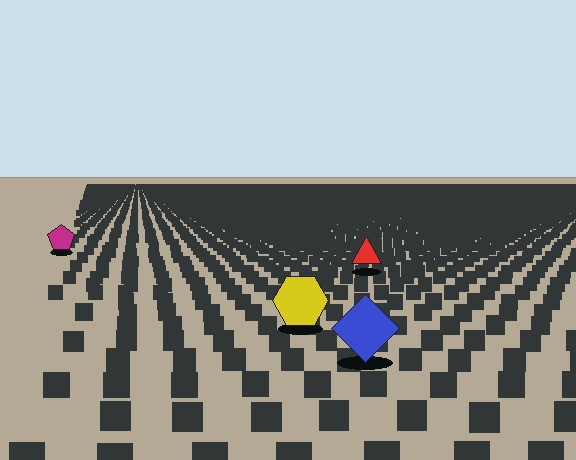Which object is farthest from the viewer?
The magenta pentagon is farthest from the viewer. It appears smaller and the ground texture around it is denser.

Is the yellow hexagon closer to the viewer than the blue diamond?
No. The blue diamond is closer — you can tell from the texture gradient: the ground texture is coarser near it.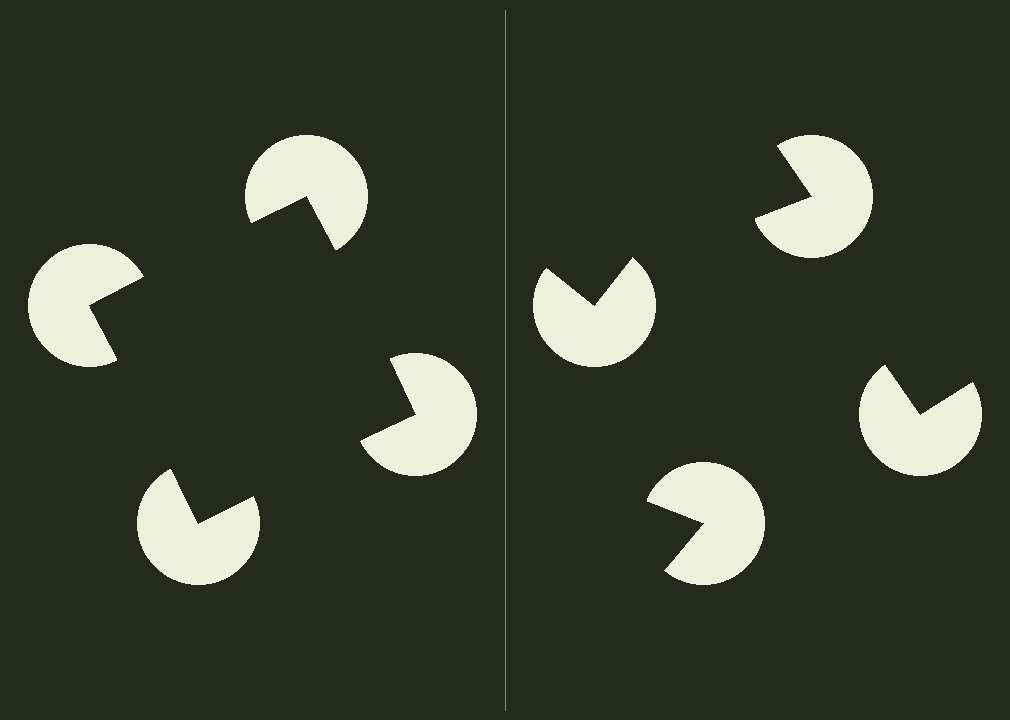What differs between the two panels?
The pac-man discs are positioned identically on both sides; only the wedge orientations differ. On the left they align to a square; on the right they are misaligned.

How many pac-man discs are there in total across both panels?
8 — 4 on each side.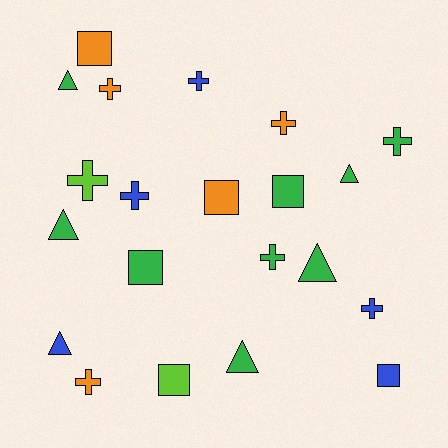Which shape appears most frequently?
Cross, with 9 objects.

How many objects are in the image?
There are 21 objects.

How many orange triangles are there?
There are no orange triangles.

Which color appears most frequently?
Green, with 9 objects.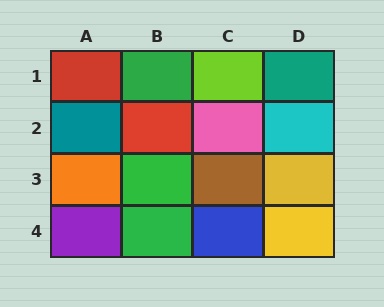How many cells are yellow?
2 cells are yellow.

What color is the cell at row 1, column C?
Lime.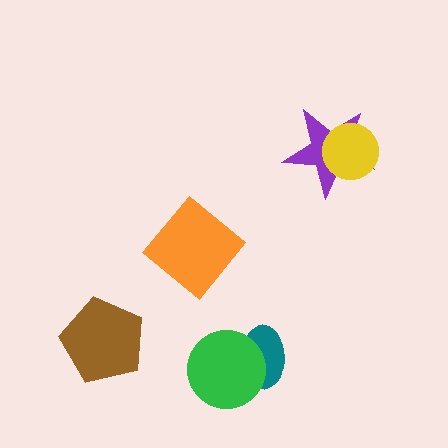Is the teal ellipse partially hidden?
Yes, it is partially covered by another shape.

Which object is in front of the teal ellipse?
The green circle is in front of the teal ellipse.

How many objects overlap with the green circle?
1 object overlaps with the green circle.